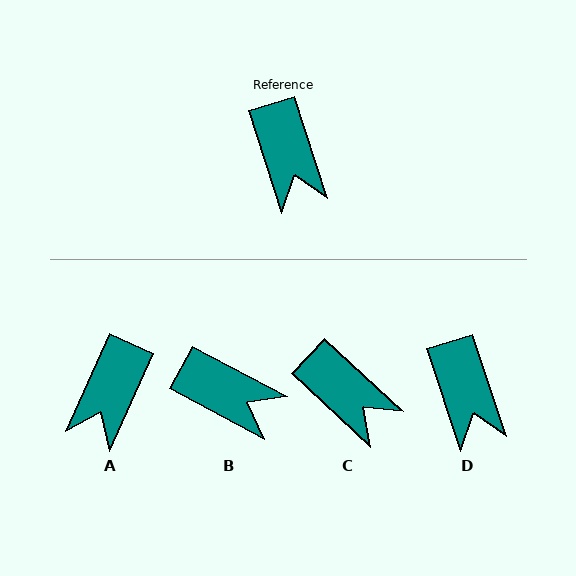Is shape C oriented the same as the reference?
No, it is off by about 29 degrees.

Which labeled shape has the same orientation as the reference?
D.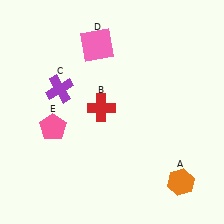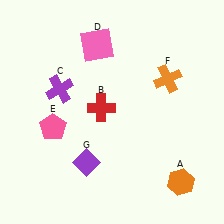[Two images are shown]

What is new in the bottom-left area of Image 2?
A purple diamond (G) was added in the bottom-left area of Image 2.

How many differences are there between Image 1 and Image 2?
There are 2 differences between the two images.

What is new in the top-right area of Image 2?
An orange cross (F) was added in the top-right area of Image 2.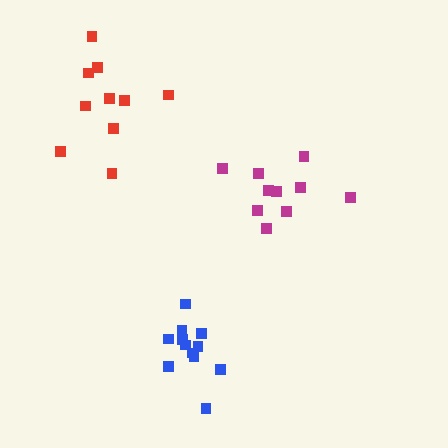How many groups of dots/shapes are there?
There are 3 groups.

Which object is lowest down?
The blue cluster is bottommost.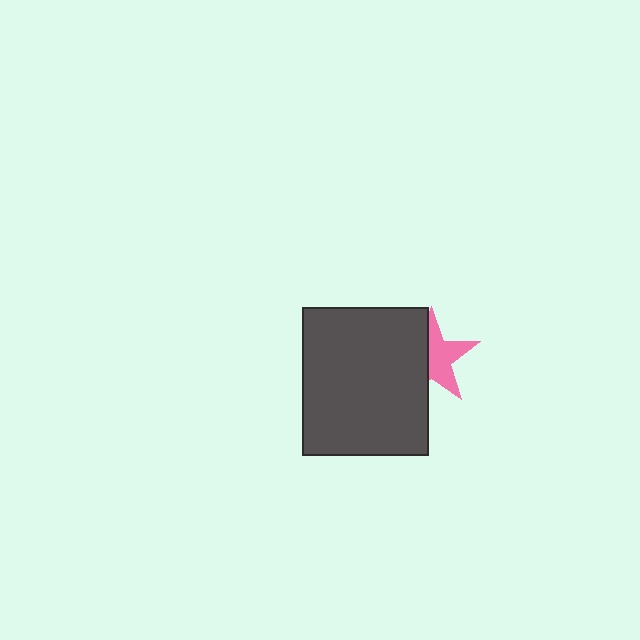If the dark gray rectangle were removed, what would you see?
You would see the complete pink star.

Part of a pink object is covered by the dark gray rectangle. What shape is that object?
It is a star.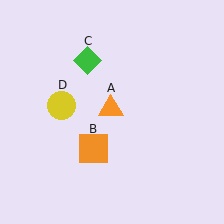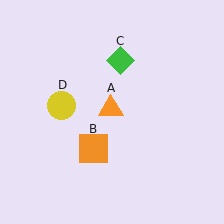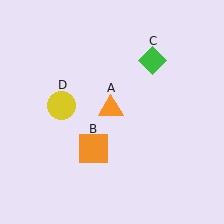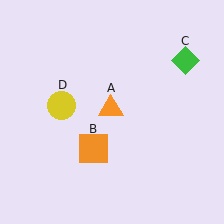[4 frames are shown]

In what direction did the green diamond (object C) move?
The green diamond (object C) moved right.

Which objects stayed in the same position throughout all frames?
Orange triangle (object A) and orange square (object B) and yellow circle (object D) remained stationary.